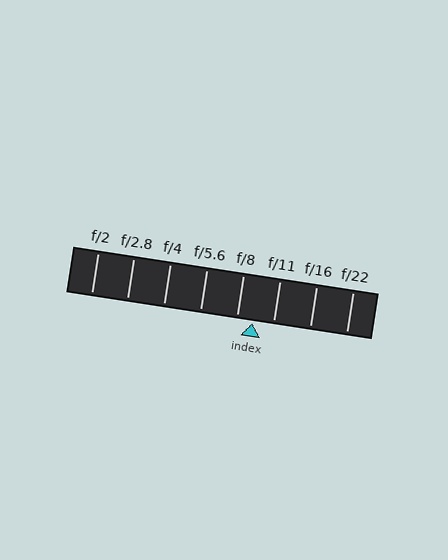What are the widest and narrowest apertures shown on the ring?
The widest aperture shown is f/2 and the narrowest is f/22.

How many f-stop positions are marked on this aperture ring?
There are 8 f-stop positions marked.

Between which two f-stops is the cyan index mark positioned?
The index mark is between f/8 and f/11.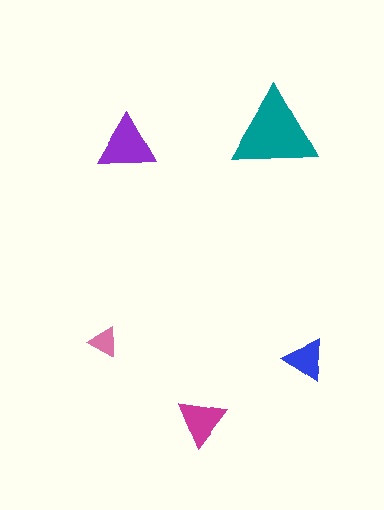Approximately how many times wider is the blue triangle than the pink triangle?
About 1.5 times wider.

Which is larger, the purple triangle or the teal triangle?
The teal one.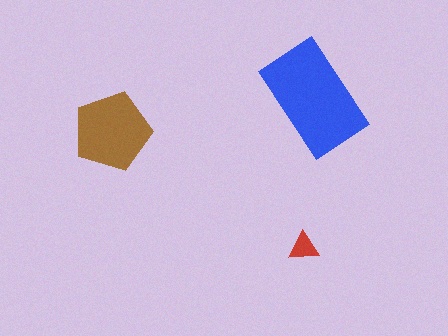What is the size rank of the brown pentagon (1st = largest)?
2nd.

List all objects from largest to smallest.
The blue rectangle, the brown pentagon, the red triangle.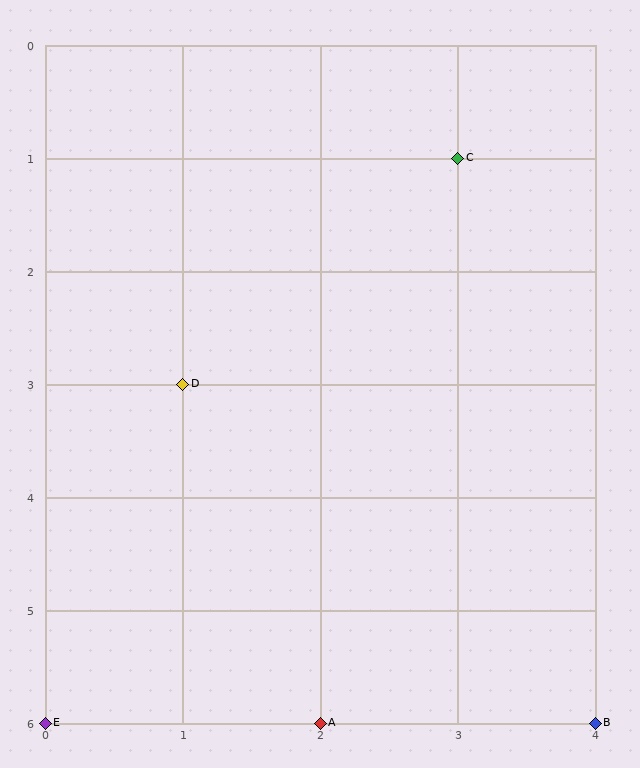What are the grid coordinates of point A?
Point A is at grid coordinates (2, 6).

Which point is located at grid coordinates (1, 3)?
Point D is at (1, 3).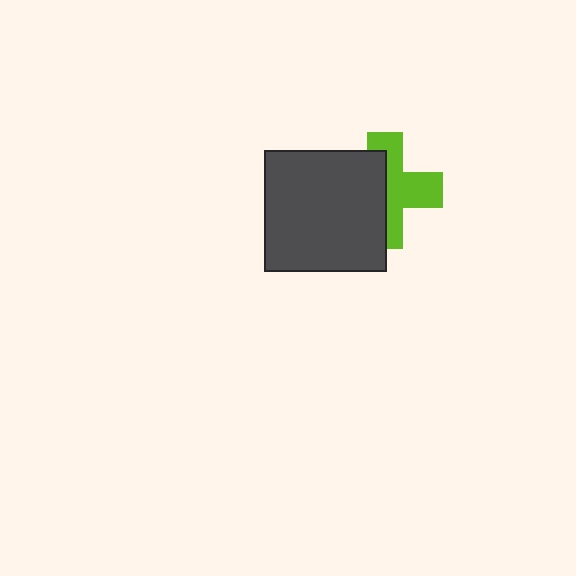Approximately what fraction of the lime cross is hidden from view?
Roughly 49% of the lime cross is hidden behind the dark gray square.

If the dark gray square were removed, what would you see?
You would see the complete lime cross.